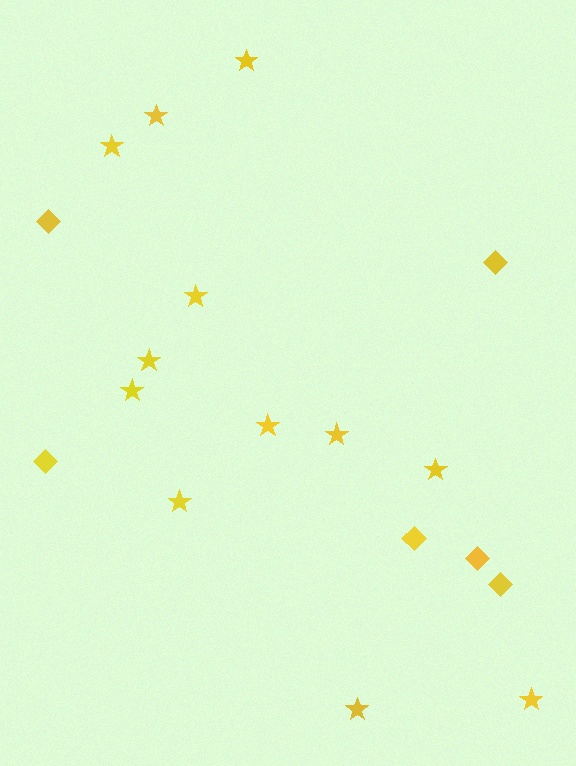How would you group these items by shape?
There are 2 groups: one group of diamonds (6) and one group of stars (12).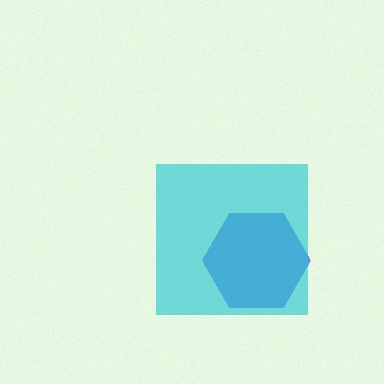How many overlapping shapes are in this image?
There are 2 overlapping shapes in the image.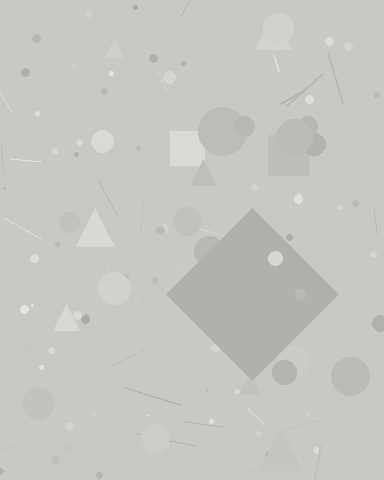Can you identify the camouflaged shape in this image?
The camouflaged shape is a diamond.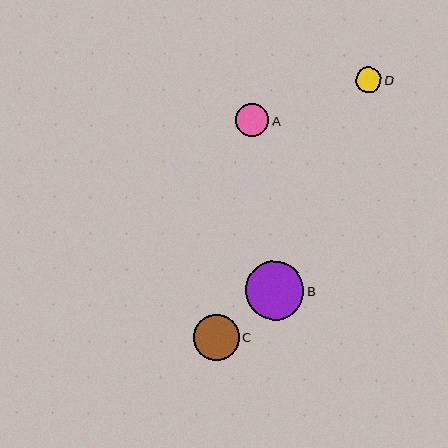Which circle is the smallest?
Circle D is the smallest with a size of approximately 25 pixels.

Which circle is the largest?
Circle B is the largest with a size of approximately 58 pixels.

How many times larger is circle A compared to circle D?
Circle A is approximately 1.3 times the size of circle D.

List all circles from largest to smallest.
From largest to smallest: B, C, A, D.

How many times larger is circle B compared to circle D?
Circle B is approximately 2.3 times the size of circle D.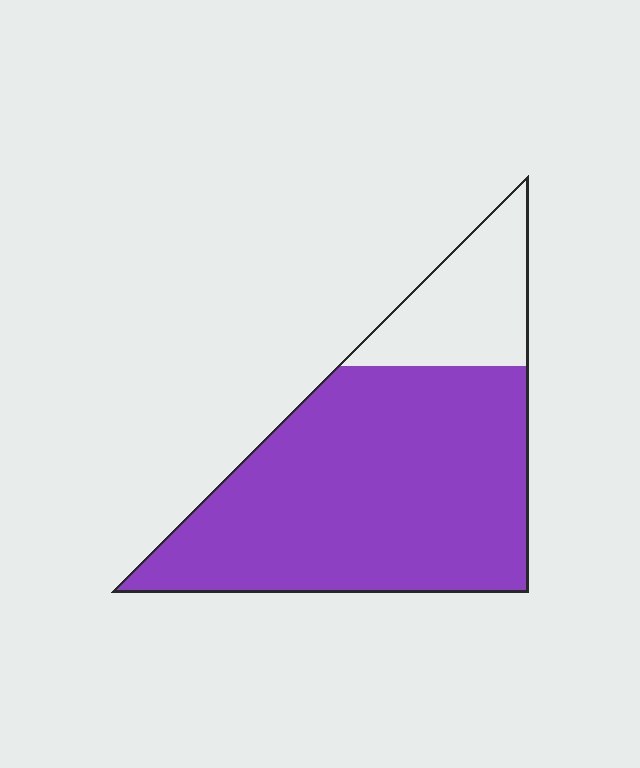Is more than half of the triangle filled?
Yes.